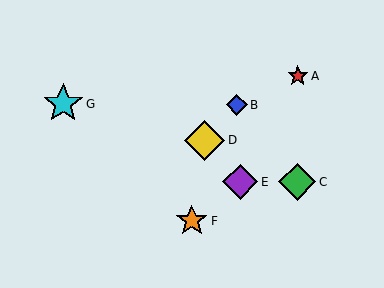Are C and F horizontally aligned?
No, C is at y≈182 and F is at y≈221.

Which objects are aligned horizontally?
Objects C, E are aligned horizontally.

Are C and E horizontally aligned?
Yes, both are at y≈182.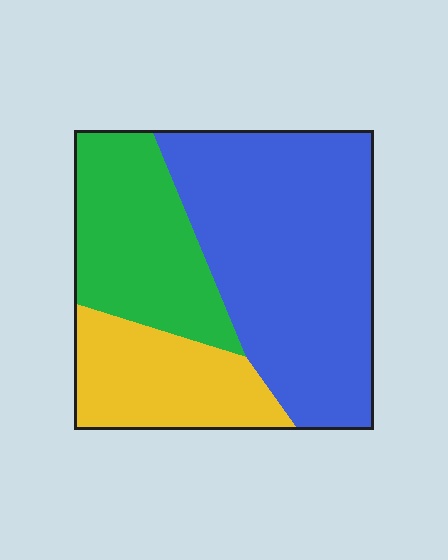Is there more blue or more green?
Blue.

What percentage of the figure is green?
Green takes up between a sixth and a third of the figure.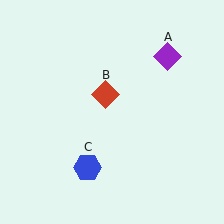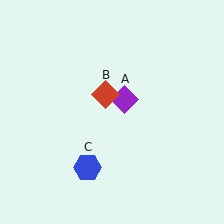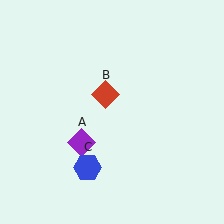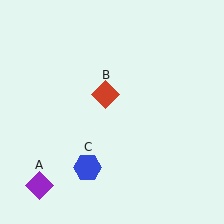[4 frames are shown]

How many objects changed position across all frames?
1 object changed position: purple diamond (object A).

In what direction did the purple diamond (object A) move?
The purple diamond (object A) moved down and to the left.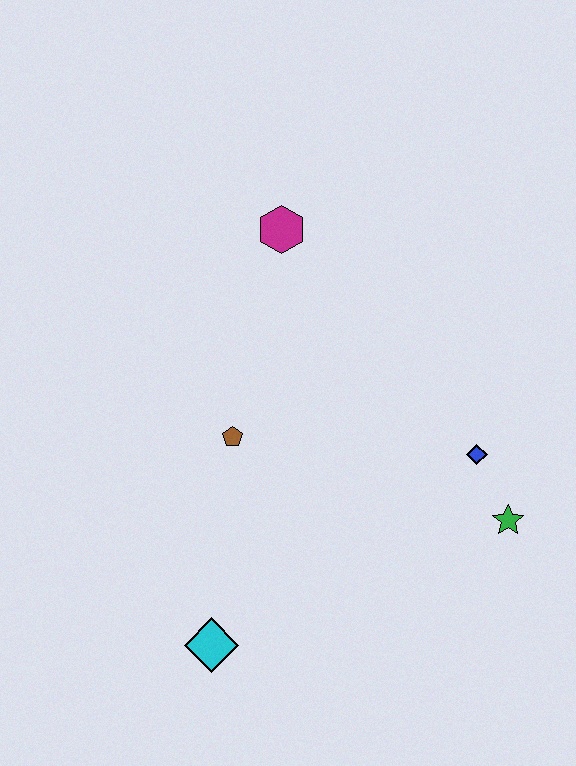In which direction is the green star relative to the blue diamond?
The green star is below the blue diamond.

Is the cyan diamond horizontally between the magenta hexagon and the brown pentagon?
No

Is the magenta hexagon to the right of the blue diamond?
No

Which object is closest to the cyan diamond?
The brown pentagon is closest to the cyan diamond.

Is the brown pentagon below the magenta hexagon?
Yes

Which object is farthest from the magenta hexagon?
The cyan diamond is farthest from the magenta hexagon.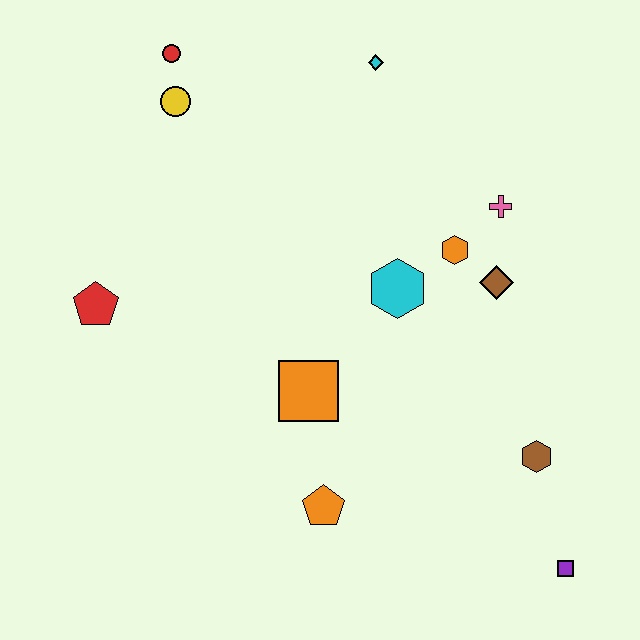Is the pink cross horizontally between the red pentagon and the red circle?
No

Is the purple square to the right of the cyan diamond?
Yes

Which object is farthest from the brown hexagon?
The red circle is farthest from the brown hexagon.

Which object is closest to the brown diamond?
The orange hexagon is closest to the brown diamond.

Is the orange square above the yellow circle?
No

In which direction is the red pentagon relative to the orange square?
The red pentagon is to the left of the orange square.